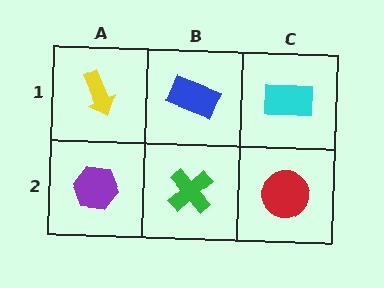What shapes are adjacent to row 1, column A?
A purple hexagon (row 2, column A), a blue rectangle (row 1, column B).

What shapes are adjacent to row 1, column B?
A green cross (row 2, column B), a yellow arrow (row 1, column A), a cyan rectangle (row 1, column C).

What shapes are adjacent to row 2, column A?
A yellow arrow (row 1, column A), a green cross (row 2, column B).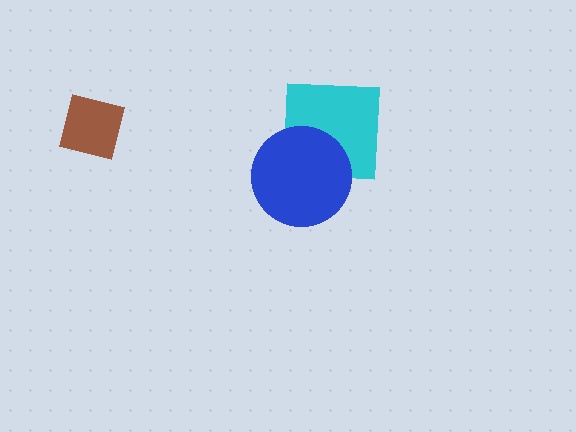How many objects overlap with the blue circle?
1 object overlaps with the blue circle.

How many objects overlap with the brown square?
0 objects overlap with the brown square.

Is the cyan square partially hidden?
Yes, it is partially covered by another shape.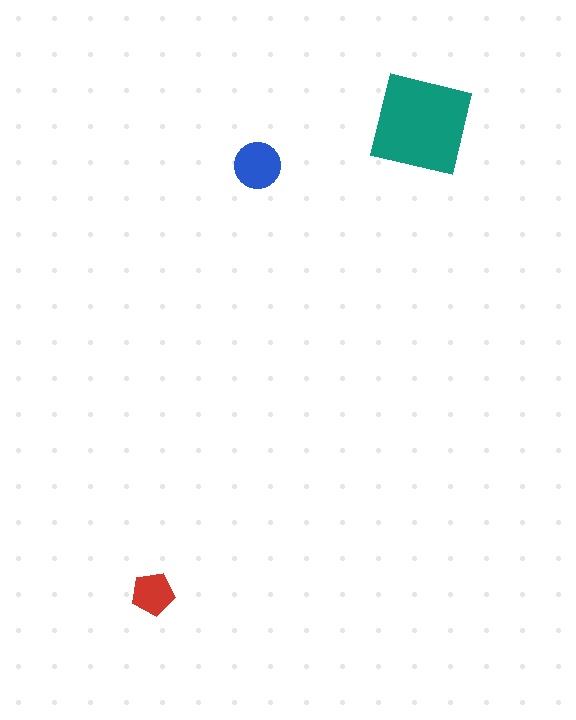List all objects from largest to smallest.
The teal square, the blue circle, the red pentagon.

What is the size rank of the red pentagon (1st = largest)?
3rd.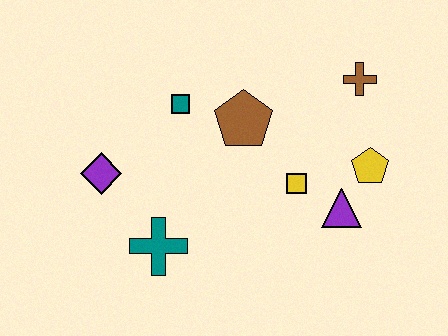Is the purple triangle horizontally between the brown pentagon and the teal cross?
No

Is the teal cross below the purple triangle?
Yes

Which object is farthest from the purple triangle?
The purple diamond is farthest from the purple triangle.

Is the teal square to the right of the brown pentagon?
No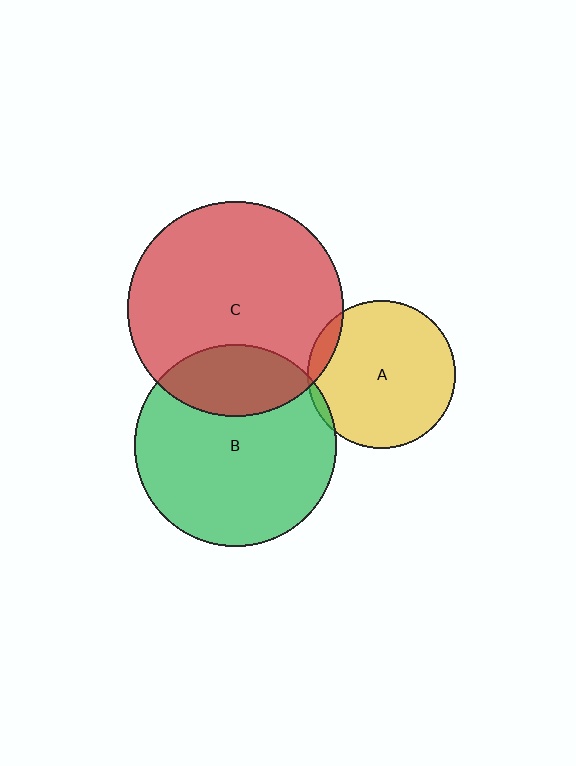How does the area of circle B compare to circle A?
Approximately 1.9 times.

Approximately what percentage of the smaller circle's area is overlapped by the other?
Approximately 5%.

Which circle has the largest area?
Circle C (red).